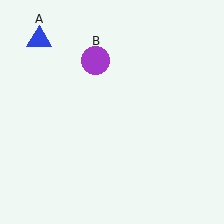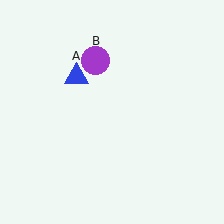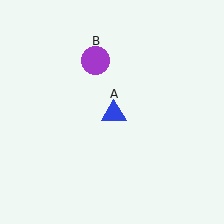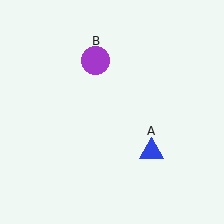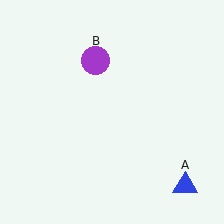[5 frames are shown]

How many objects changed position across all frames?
1 object changed position: blue triangle (object A).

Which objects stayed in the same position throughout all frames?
Purple circle (object B) remained stationary.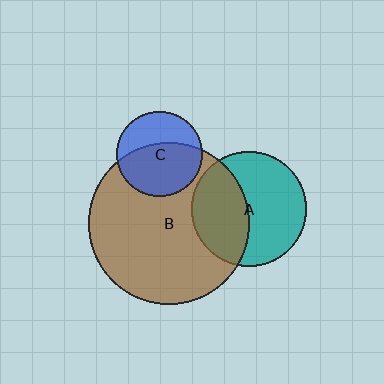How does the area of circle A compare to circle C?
Approximately 1.8 times.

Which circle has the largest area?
Circle B (brown).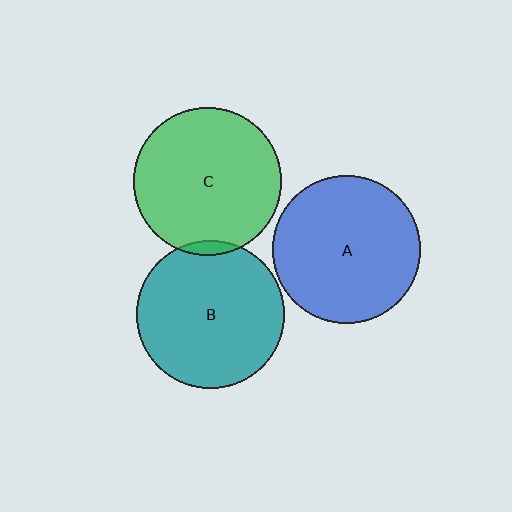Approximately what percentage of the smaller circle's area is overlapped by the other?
Approximately 5%.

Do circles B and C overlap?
Yes.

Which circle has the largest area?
Circle B (teal).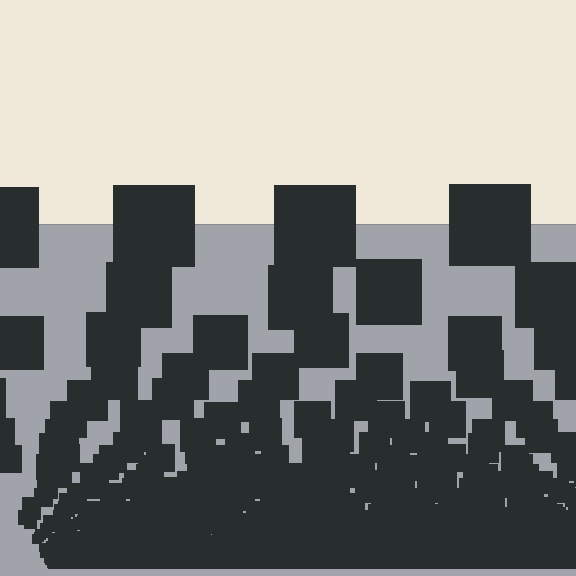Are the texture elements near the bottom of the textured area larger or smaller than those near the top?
Smaller. The gradient is inverted — elements near the bottom are smaller and denser.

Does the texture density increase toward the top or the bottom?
Density increases toward the bottom.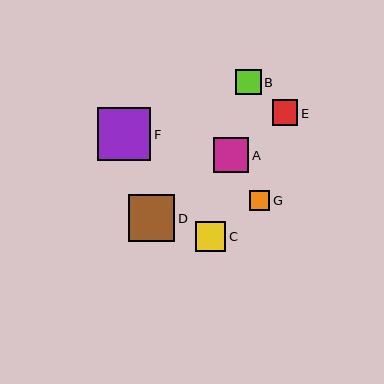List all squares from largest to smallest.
From largest to smallest: F, D, A, C, E, B, G.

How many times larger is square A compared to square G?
Square A is approximately 1.8 times the size of square G.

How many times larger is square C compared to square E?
Square C is approximately 1.2 times the size of square E.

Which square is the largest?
Square F is the largest with a size of approximately 53 pixels.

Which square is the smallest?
Square G is the smallest with a size of approximately 20 pixels.